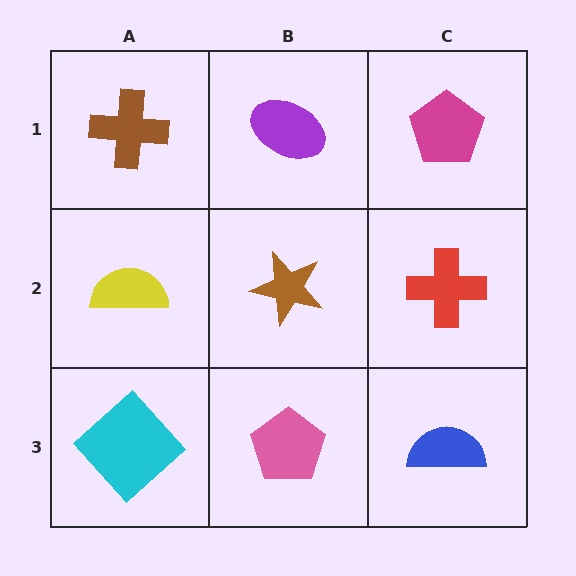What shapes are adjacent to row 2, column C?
A magenta pentagon (row 1, column C), a blue semicircle (row 3, column C), a brown star (row 2, column B).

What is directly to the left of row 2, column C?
A brown star.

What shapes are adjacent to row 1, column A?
A yellow semicircle (row 2, column A), a purple ellipse (row 1, column B).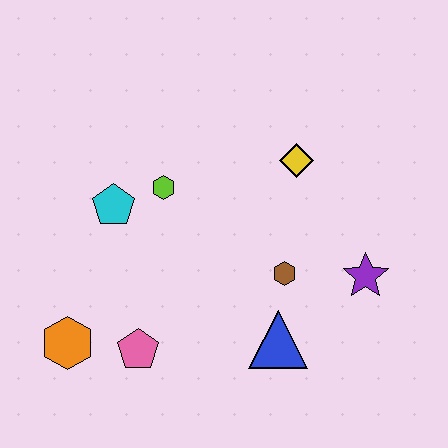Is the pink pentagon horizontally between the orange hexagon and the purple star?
Yes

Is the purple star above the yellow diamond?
No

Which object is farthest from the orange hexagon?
The purple star is farthest from the orange hexagon.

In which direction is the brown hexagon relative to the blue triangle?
The brown hexagon is above the blue triangle.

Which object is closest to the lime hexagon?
The cyan pentagon is closest to the lime hexagon.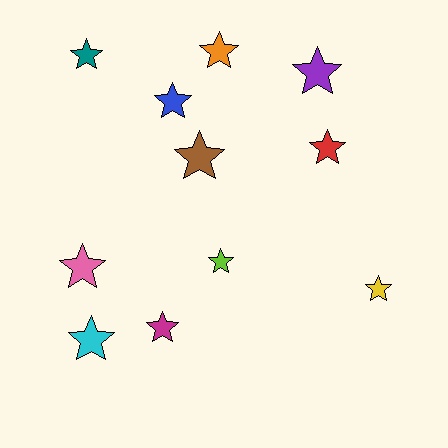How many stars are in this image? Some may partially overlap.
There are 11 stars.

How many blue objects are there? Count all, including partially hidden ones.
There is 1 blue object.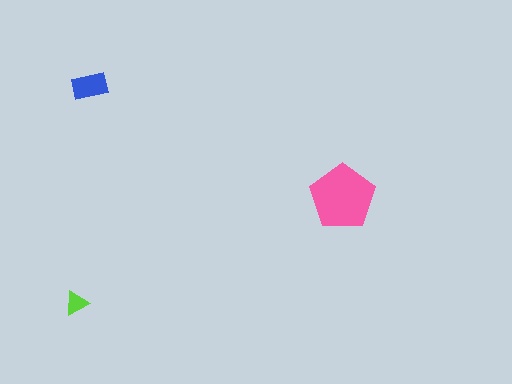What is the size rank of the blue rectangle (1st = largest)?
2nd.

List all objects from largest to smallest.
The pink pentagon, the blue rectangle, the lime triangle.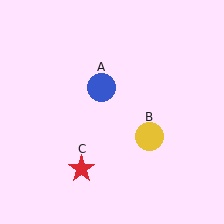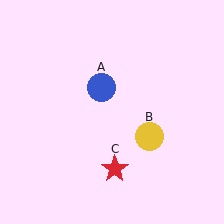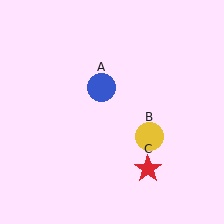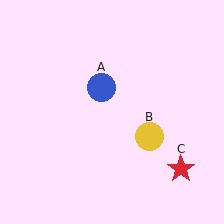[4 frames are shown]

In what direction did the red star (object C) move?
The red star (object C) moved right.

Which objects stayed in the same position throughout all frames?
Blue circle (object A) and yellow circle (object B) remained stationary.